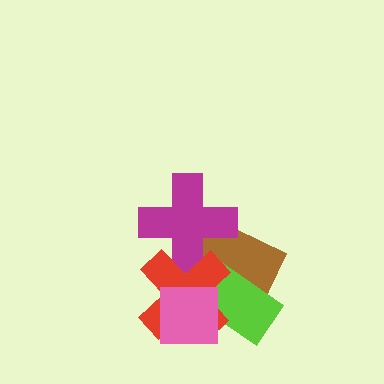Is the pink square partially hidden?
No, no other shape covers it.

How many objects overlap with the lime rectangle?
3 objects overlap with the lime rectangle.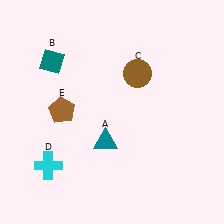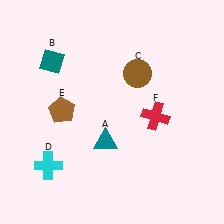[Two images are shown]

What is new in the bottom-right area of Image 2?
A red cross (F) was added in the bottom-right area of Image 2.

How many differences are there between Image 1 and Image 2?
There is 1 difference between the two images.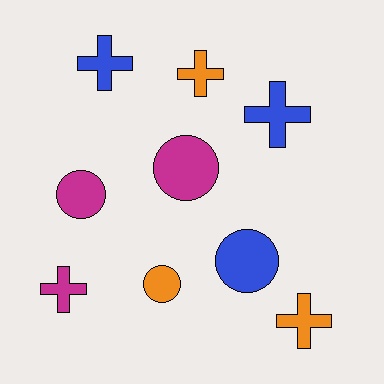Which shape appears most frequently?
Cross, with 5 objects.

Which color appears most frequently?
Orange, with 3 objects.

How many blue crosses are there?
There are 2 blue crosses.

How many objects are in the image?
There are 9 objects.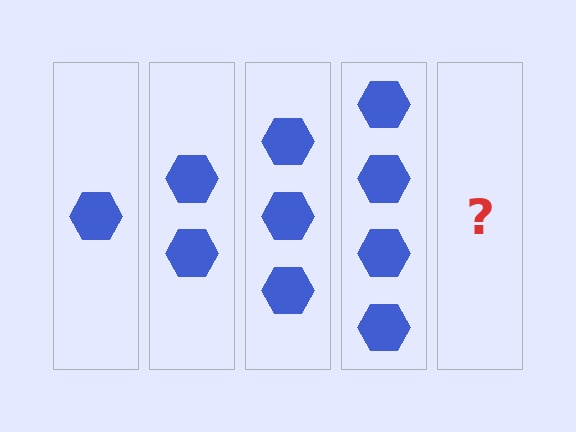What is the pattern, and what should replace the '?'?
The pattern is that each step adds one more hexagon. The '?' should be 5 hexagons.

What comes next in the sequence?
The next element should be 5 hexagons.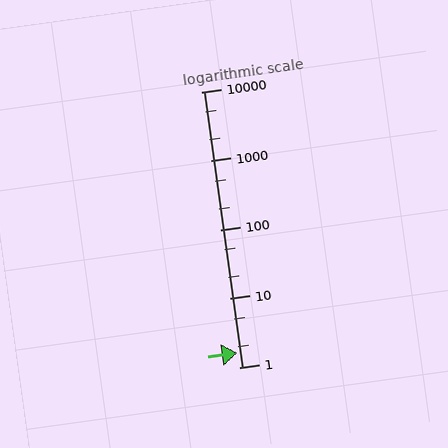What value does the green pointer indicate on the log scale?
The pointer indicates approximately 1.6.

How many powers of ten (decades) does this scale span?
The scale spans 4 decades, from 1 to 10000.